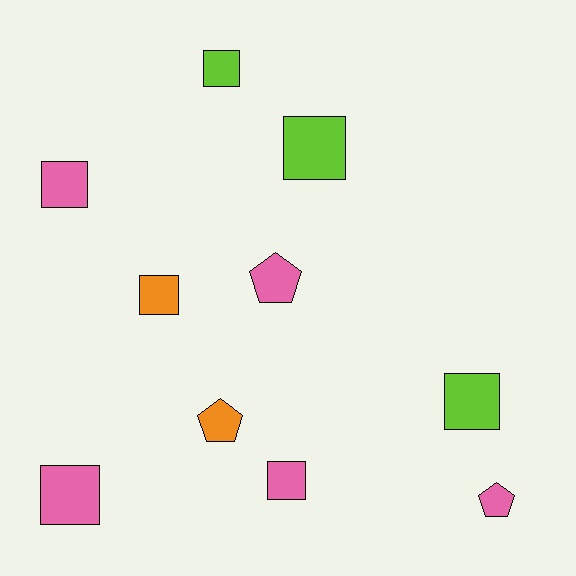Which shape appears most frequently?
Square, with 7 objects.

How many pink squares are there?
There are 3 pink squares.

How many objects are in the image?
There are 10 objects.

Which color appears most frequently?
Pink, with 5 objects.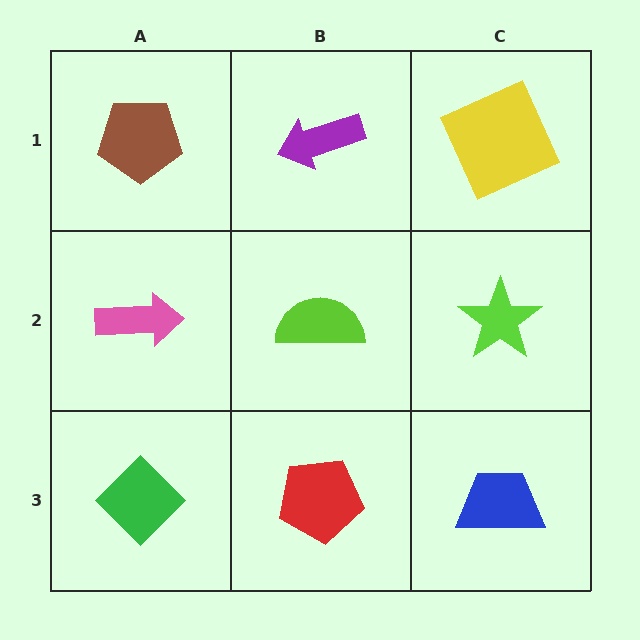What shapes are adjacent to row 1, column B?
A lime semicircle (row 2, column B), a brown pentagon (row 1, column A), a yellow square (row 1, column C).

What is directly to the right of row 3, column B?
A blue trapezoid.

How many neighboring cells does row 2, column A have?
3.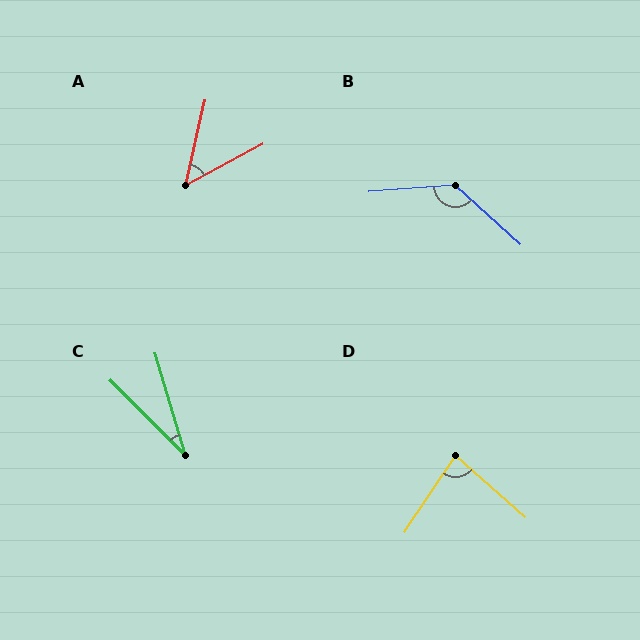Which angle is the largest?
B, at approximately 133 degrees.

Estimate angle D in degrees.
Approximately 82 degrees.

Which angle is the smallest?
C, at approximately 28 degrees.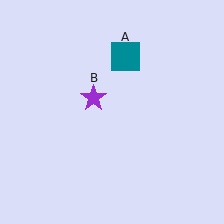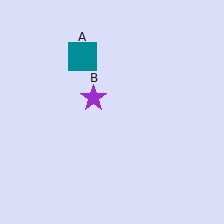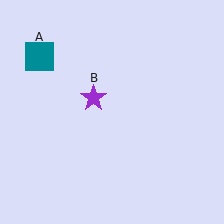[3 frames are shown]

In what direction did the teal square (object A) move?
The teal square (object A) moved left.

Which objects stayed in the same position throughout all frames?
Purple star (object B) remained stationary.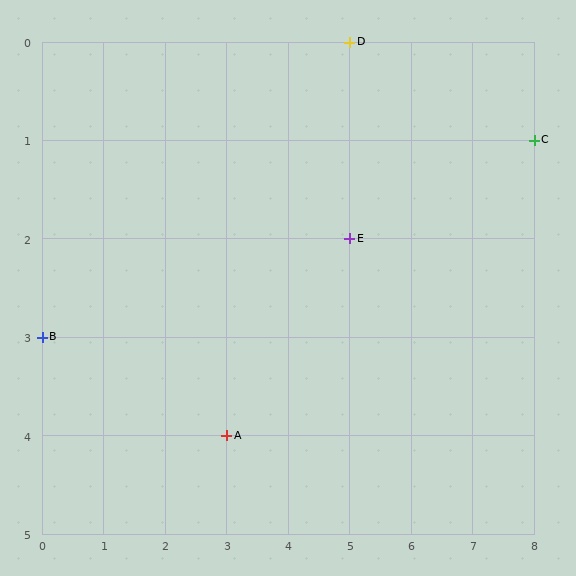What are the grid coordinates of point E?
Point E is at grid coordinates (5, 2).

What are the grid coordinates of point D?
Point D is at grid coordinates (5, 0).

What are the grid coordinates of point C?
Point C is at grid coordinates (8, 1).